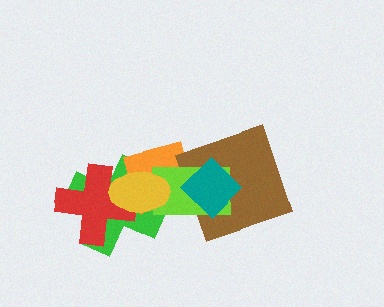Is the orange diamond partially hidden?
Yes, it is partially covered by another shape.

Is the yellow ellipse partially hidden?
No, no other shape covers it.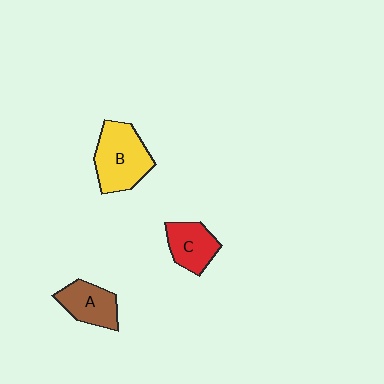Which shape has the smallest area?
Shape C (red).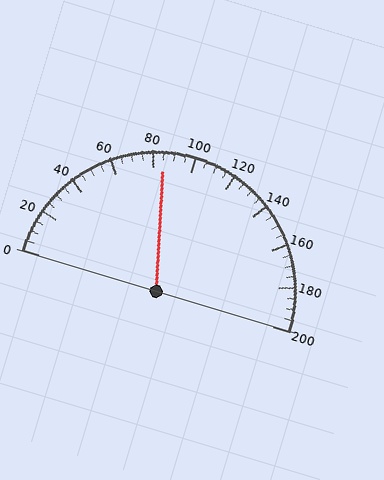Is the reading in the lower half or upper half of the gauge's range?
The reading is in the lower half of the range (0 to 200).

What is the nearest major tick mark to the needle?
The nearest major tick mark is 80.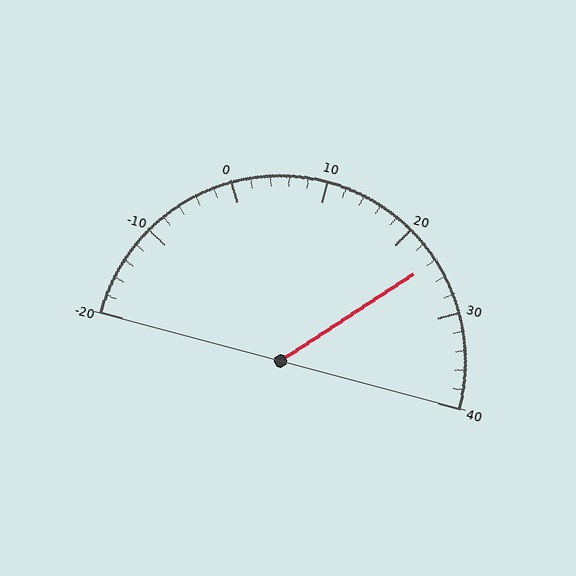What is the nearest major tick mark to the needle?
The nearest major tick mark is 20.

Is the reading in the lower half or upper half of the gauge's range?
The reading is in the upper half of the range (-20 to 40).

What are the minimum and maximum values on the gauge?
The gauge ranges from -20 to 40.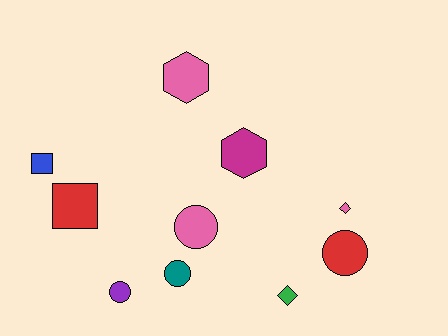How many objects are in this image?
There are 10 objects.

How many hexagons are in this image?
There are 2 hexagons.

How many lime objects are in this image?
There are no lime objects.